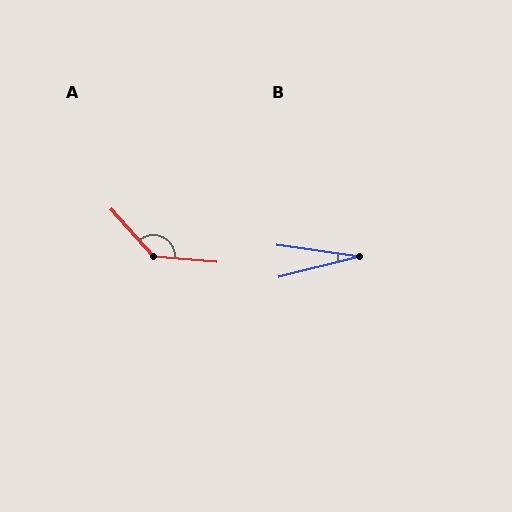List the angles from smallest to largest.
B (22°), A (137°).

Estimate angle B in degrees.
Approximately 22 degrees.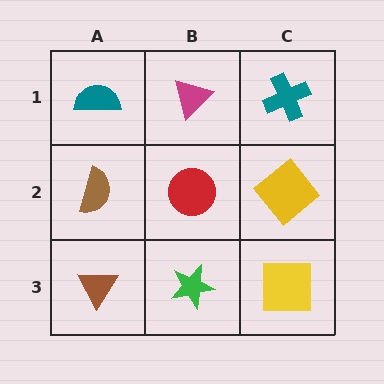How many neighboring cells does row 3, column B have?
3.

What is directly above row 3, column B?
A red circle.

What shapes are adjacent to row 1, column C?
A yellow diamond (row 2, column C), a magenta triangle (row 1, column B).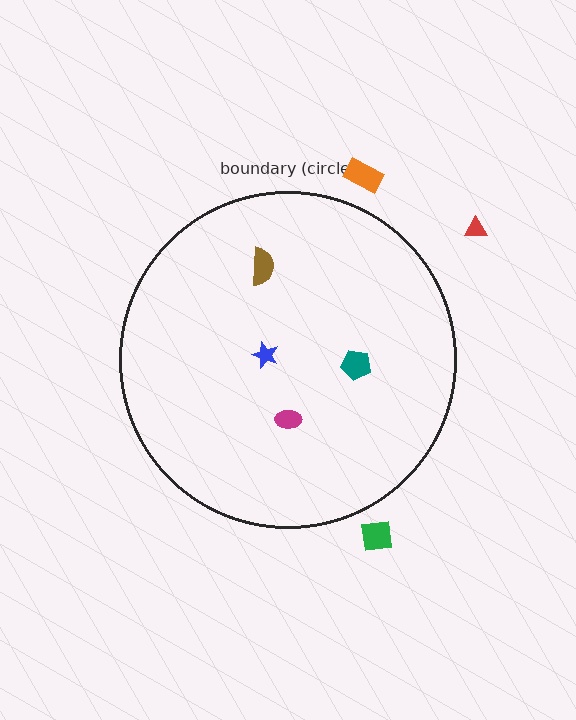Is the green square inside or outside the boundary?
Outside.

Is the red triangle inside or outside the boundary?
Outside.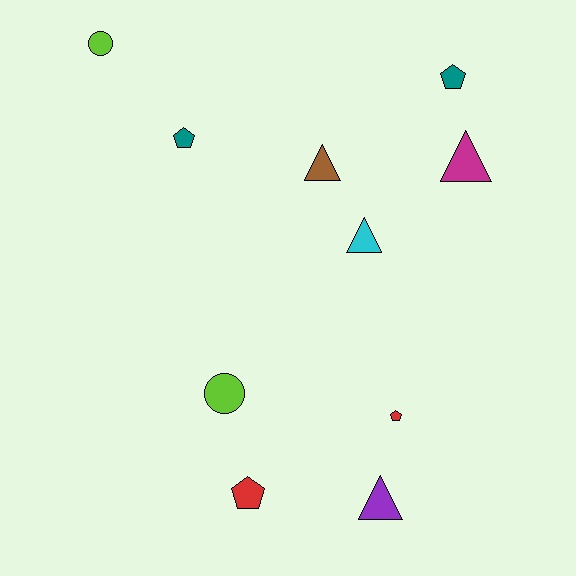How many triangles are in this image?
There are 4 triangles.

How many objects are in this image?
There are 10 objects.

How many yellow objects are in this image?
There are no yellow objects.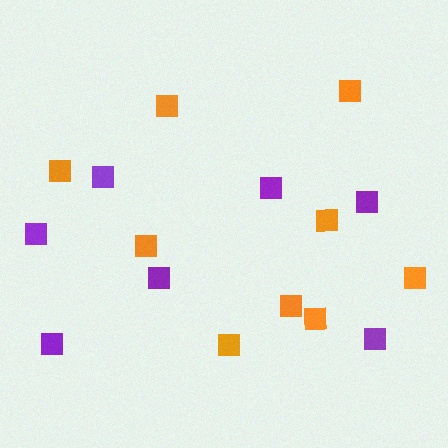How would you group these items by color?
There are 2 groups: one group of purple squares (7) and one group of orange squares (9).